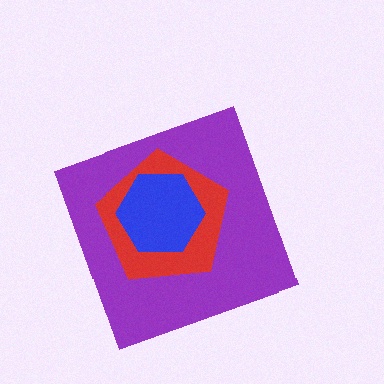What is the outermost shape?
The purple diamond.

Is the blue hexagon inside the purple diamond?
Yes.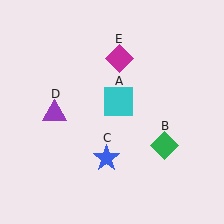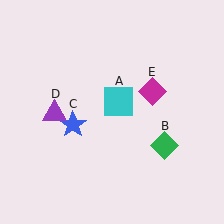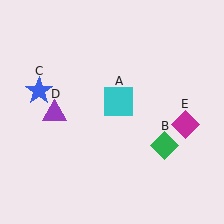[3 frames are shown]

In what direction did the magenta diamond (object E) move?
The magenta diamond (object E) moved down and to the right.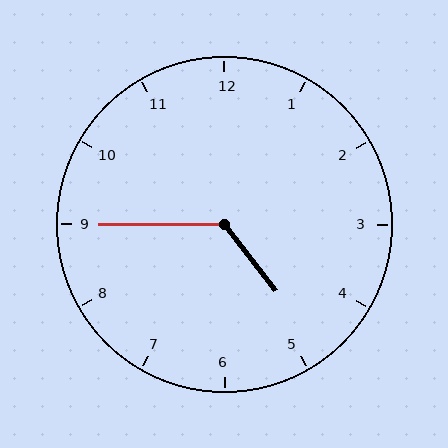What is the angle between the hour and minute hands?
Approximately 128 degrees.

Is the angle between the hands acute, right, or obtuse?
It is obtuse.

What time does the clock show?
4:45.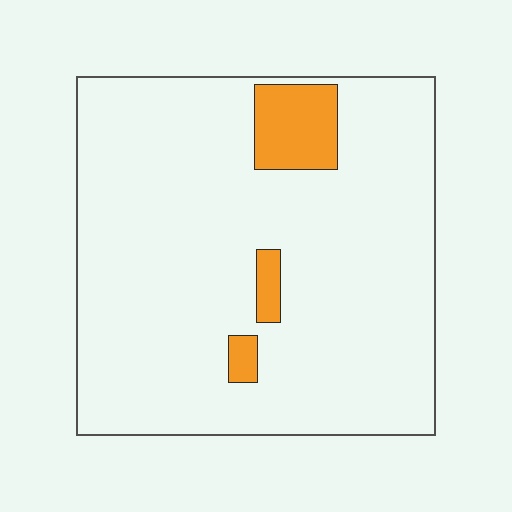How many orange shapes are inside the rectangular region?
3.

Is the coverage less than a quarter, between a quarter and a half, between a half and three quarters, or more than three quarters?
Less than a quarter.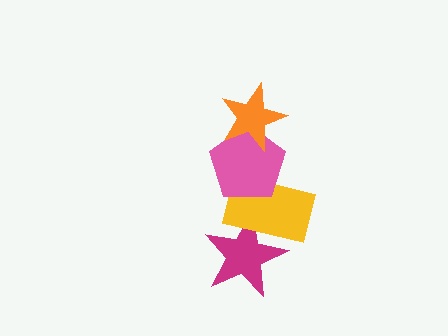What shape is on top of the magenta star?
The yellow rectangle is on top of the magenta star.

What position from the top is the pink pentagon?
The pink pentagon is 2nd from the top.